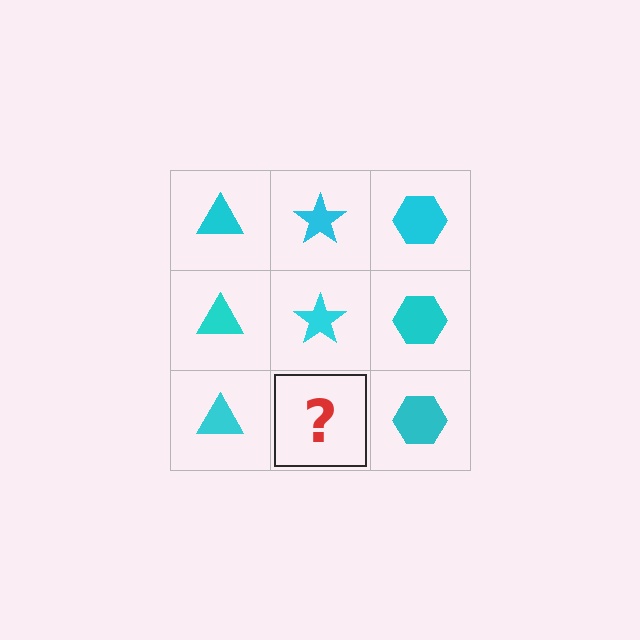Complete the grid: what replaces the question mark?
The question mark should be replaced with a cyan star.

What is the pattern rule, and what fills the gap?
The rule is that each column has a consistent shape. The gap should be filled with a cyan star.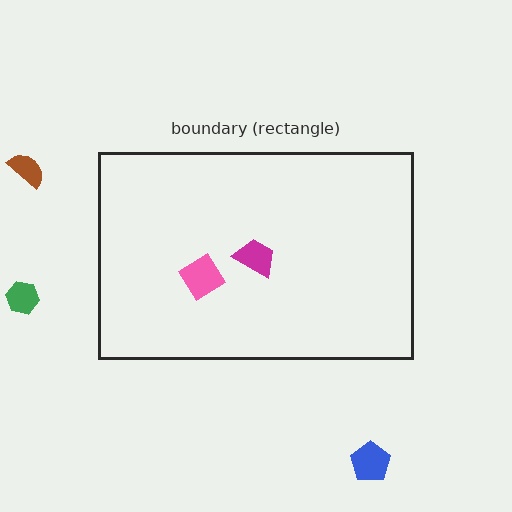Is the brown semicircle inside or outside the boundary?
Outside.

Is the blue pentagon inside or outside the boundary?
Outside.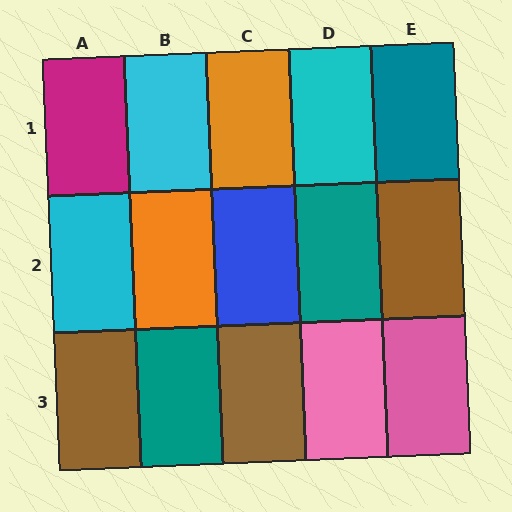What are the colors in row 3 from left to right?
Brown, teal, brown, pink, pink.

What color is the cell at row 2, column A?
Cyan.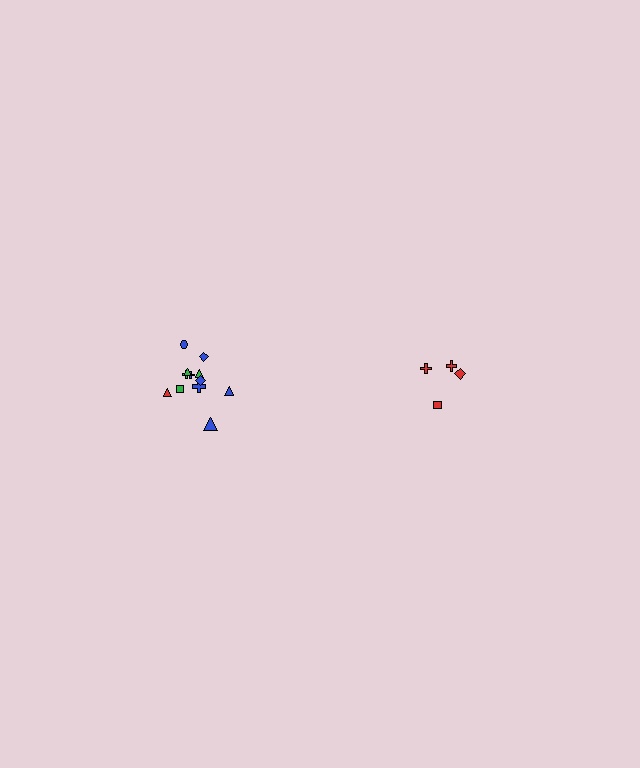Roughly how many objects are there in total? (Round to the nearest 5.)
Roughly 15 objects in total.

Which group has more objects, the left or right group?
The left group.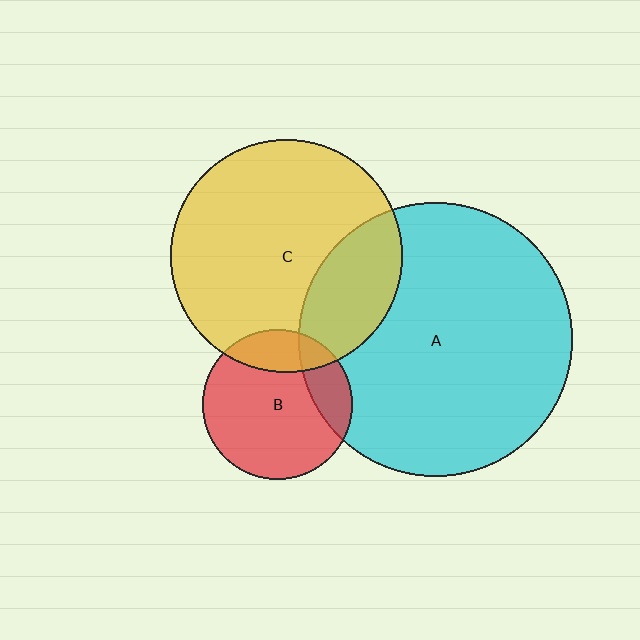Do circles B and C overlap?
Yes.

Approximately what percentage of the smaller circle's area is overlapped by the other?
Approximately 20%.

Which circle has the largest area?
Circle A (cyan).